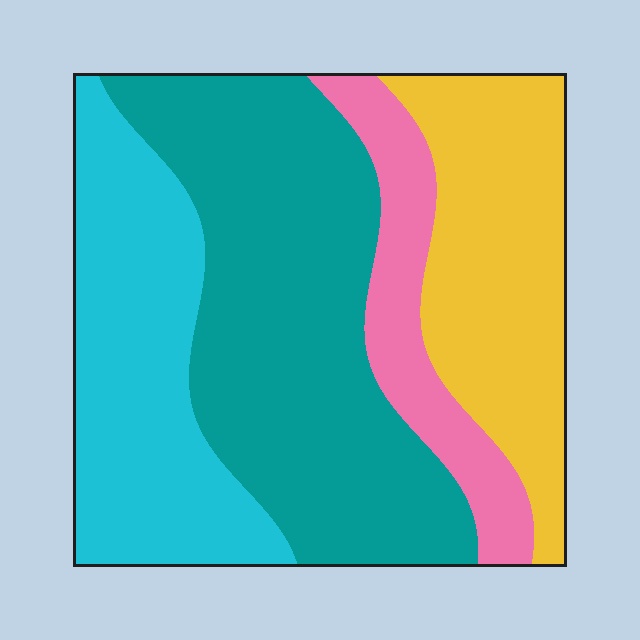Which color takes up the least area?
Pink, at roughly 10%.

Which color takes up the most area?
Teal, at roughly 40%.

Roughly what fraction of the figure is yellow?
Yellow takes up about one quarter (1/4) of the figure.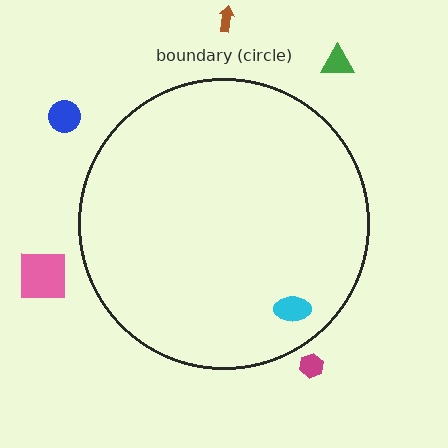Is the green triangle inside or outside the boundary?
Outside.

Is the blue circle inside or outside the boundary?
Outside.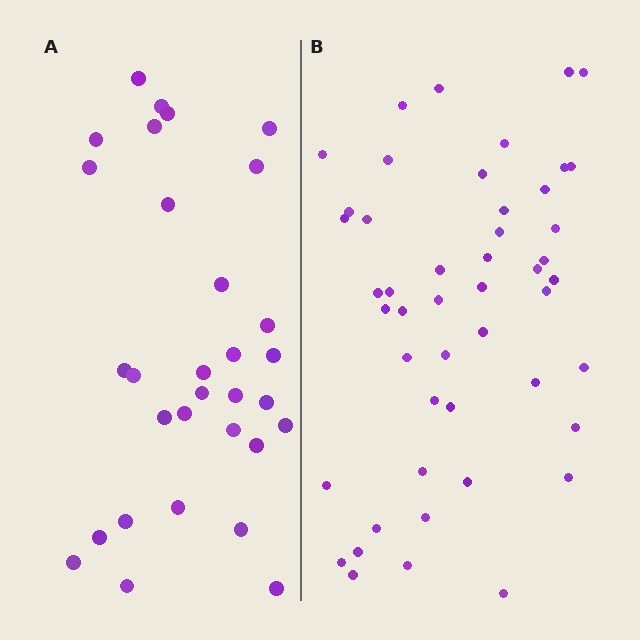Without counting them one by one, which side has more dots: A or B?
Region B (the right region) has more dots.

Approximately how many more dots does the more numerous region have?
Region B has approximately 15 more dots than region A.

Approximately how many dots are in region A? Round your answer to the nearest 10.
About 30 dots. (The exact count is 31, which rounds to 30.)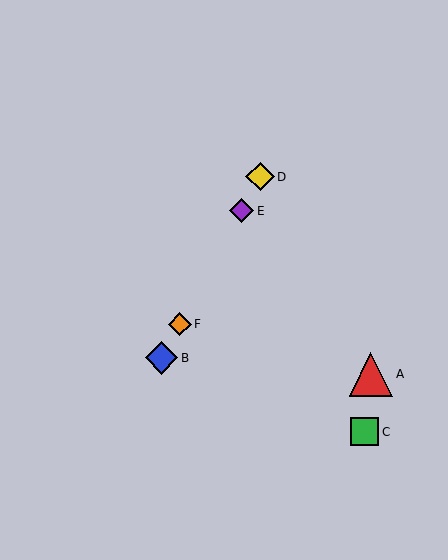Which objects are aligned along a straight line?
Objects B, D, E, F are aligned along a straight line.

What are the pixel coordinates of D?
Object D is at (260, 177).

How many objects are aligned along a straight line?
4 objects (B, D, E, F) are aligned along a straight line.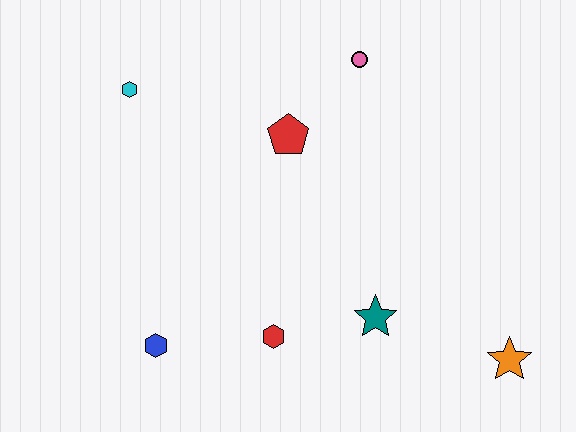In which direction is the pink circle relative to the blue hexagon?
The pink circle is above the blue hexagon.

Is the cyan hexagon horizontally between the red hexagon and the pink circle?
No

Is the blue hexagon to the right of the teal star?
No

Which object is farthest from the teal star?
The cyan hexagon is farthest from the teal star.